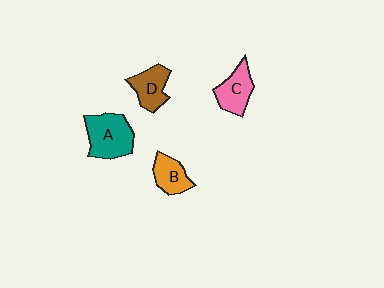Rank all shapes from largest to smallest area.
From largest to smallest: A (teal), C (pink), D (brown), B (orange).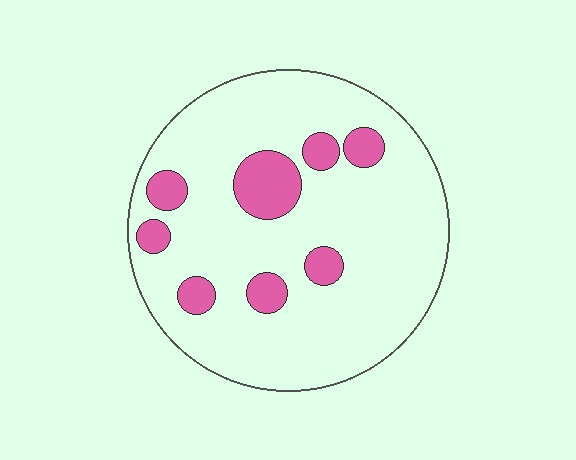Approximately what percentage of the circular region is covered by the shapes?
Approximately 15%.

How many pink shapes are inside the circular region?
8.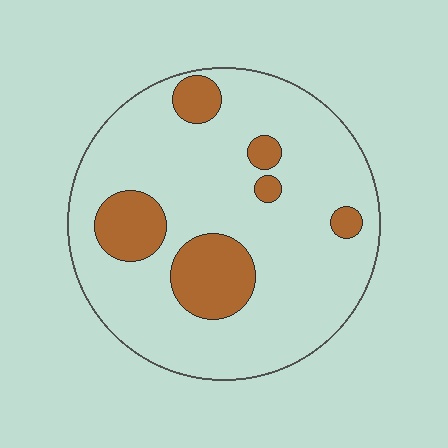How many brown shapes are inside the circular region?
6.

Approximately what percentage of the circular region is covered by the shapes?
Approximately 20%.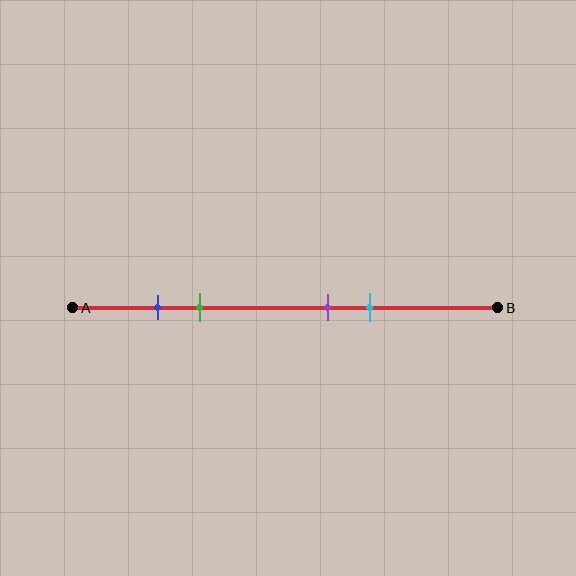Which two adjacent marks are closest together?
The blue and green marks are the closest adjacent pair.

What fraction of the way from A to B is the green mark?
The green mark is approximately 30% (0.3) of the way from A to B.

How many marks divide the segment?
There are 4 marks dividing the segment.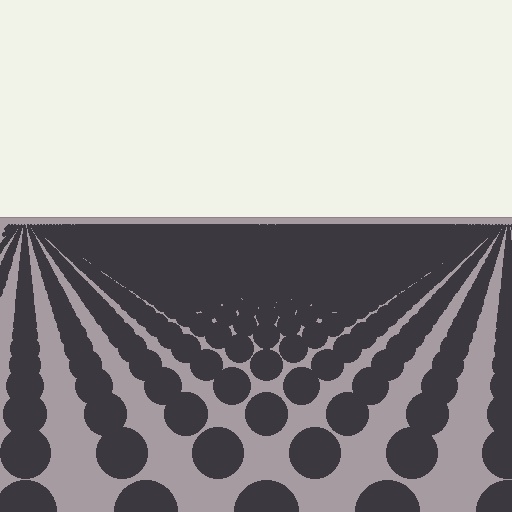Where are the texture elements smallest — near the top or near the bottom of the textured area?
Near the top.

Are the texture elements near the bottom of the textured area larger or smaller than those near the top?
Larger. Near the bottom, elements are closer to the viewer and appear at a bigger on-screen size.